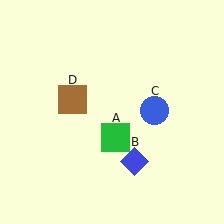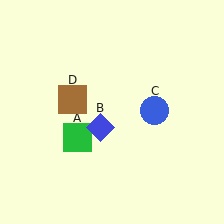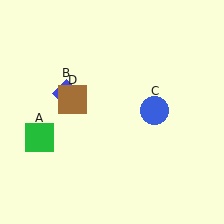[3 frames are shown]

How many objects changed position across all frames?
2 objects changed position: green square (object A), blue diamond (object B).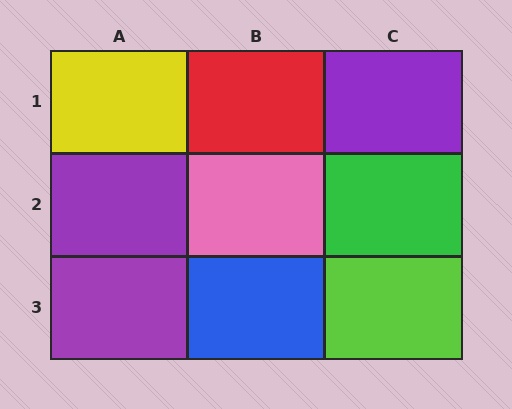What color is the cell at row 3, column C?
Lime.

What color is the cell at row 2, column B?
Pink.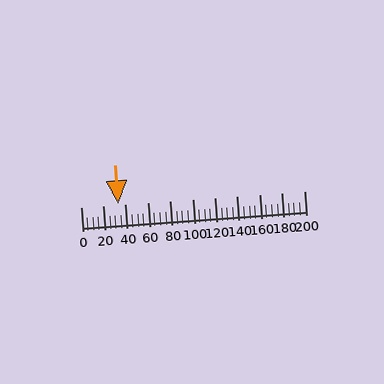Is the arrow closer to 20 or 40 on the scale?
The arrow is closer to 40.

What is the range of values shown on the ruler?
The ruler shows values from 0 to 200.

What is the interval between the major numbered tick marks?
The major tick marks are spaced 20 units apart.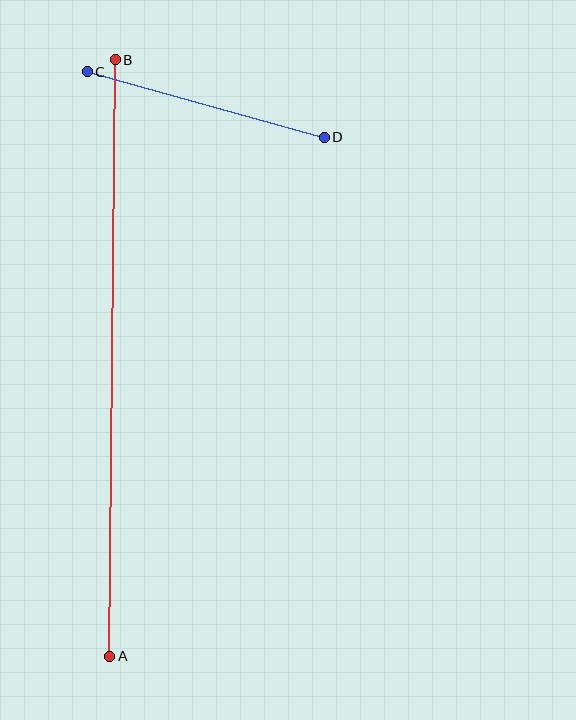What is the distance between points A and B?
The distance is approximately 597 pixels.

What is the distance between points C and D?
The distance is approximately 246 pixels.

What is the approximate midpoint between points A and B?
The midpoint is at approximately (112, 358) pixels.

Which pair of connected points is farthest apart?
Points A and B are farthest apart.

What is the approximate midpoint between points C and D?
The midpoint is at approximately (206, 104) pixels.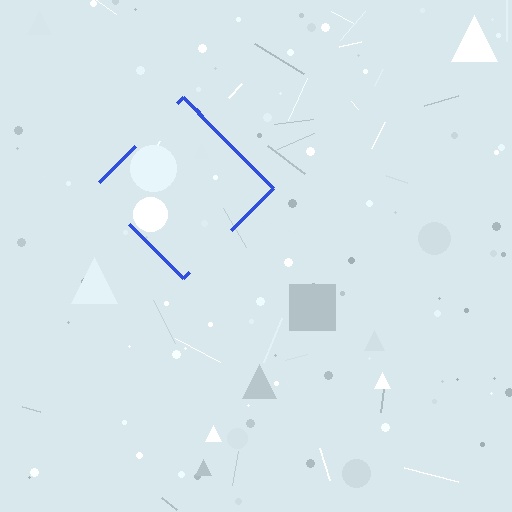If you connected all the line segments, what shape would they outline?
They would outline a diamond.